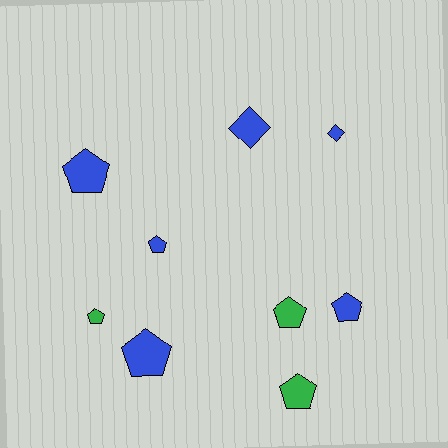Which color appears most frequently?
Blue, with 6 objects.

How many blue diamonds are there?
There are 2 blue diamonds.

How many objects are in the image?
There are 9 objects.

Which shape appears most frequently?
Pentagon, with 7 objects.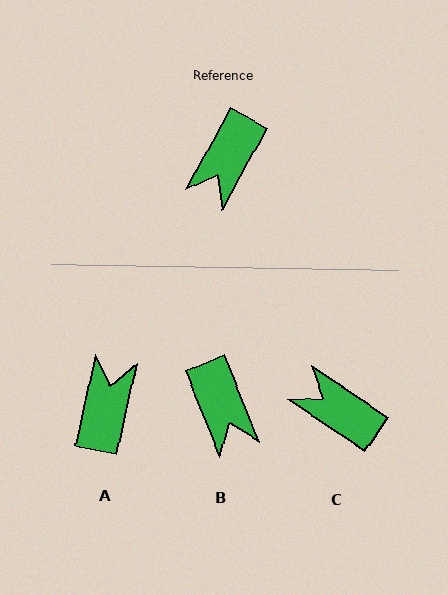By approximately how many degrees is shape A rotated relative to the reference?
Approximately 164 degrees clockwise.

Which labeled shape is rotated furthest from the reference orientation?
A, about 164 degrees away.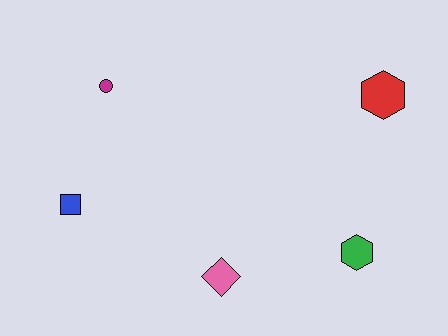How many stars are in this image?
There are no stars.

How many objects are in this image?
There are 5 objects.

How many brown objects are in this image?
There are no brown objects.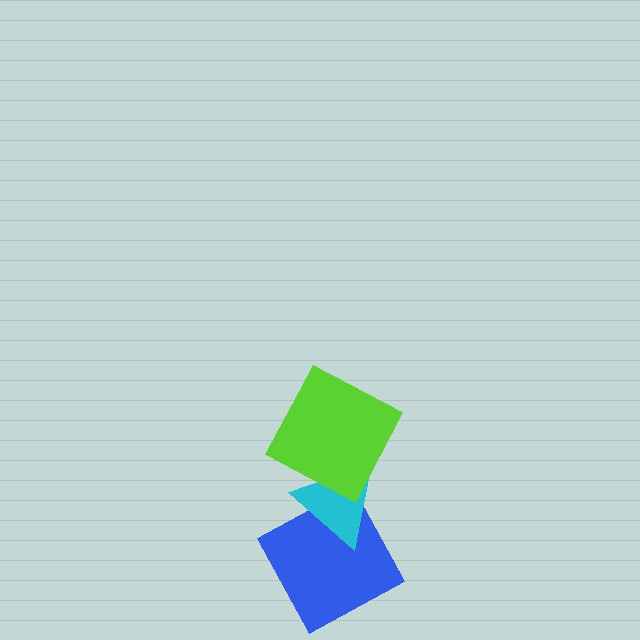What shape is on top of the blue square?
The cyan triangle is on top of the blue square.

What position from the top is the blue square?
The blue square is 3rd from the top.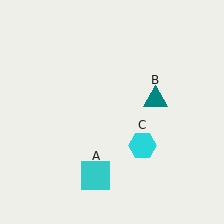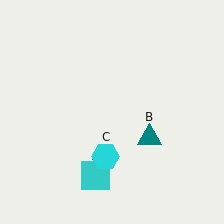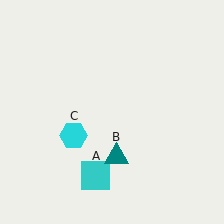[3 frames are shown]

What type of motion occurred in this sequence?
The teal triangle (object B), cyan hexagon (object C) rotated clockwise around the center of the scene.